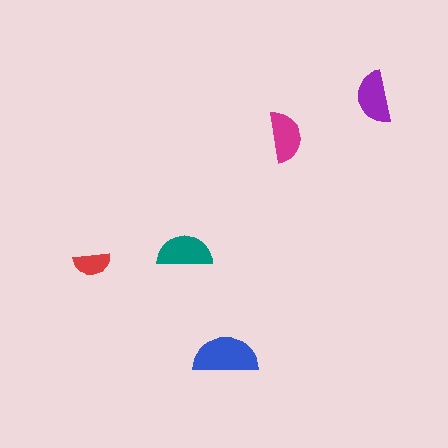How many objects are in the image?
There are 5 objects in the image.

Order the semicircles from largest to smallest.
the blue one, the teal one, the purple one, the magenta one, the red one.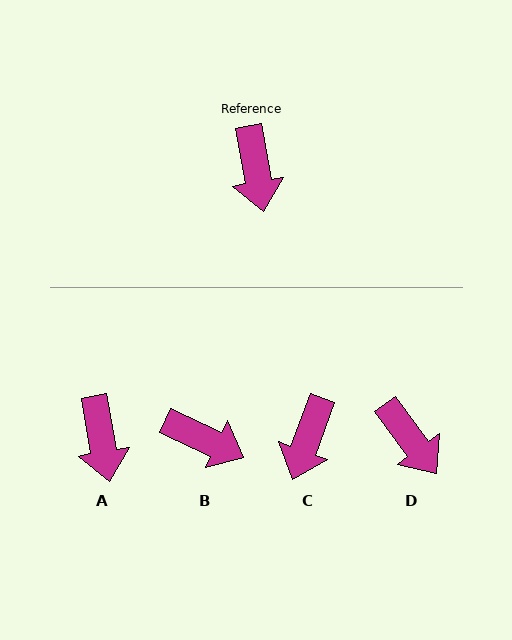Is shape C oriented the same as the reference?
No, it is off by about 30 degrees.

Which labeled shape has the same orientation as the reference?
A.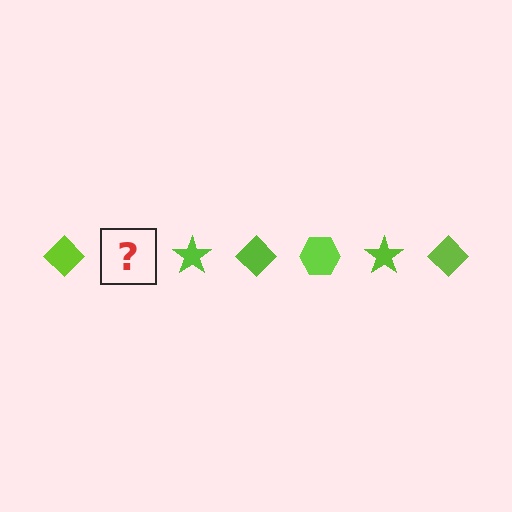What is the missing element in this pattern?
The missing element is a lime hexagon.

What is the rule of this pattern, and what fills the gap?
The rule is that the pattern cycles through diamond, hexagon, star shapes in lime. The gap should be filled with a lime hexagon.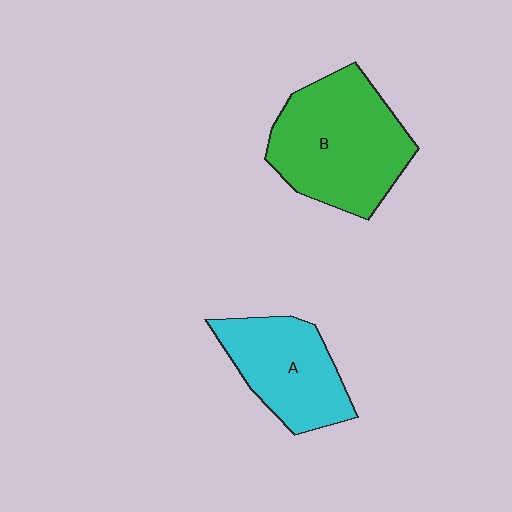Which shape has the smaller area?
Shape A (cyan).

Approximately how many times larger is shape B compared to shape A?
Approximately 1.4 times.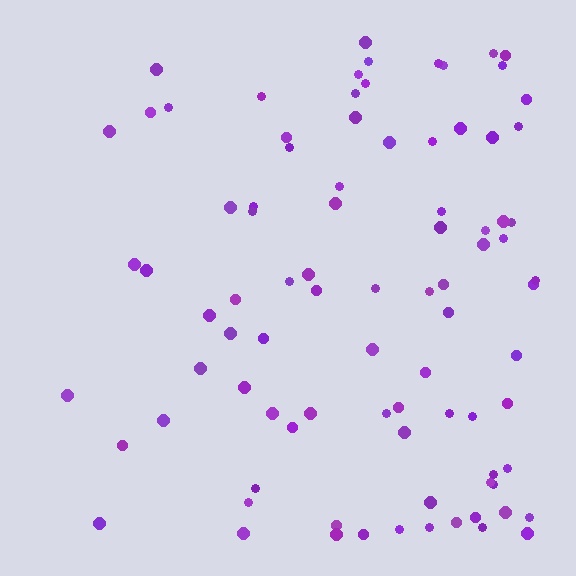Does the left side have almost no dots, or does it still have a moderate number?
Still a moderate number, just noticeably fewer than the right.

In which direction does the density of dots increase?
From left to right, with the right side densest.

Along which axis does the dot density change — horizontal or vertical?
Horizontal.